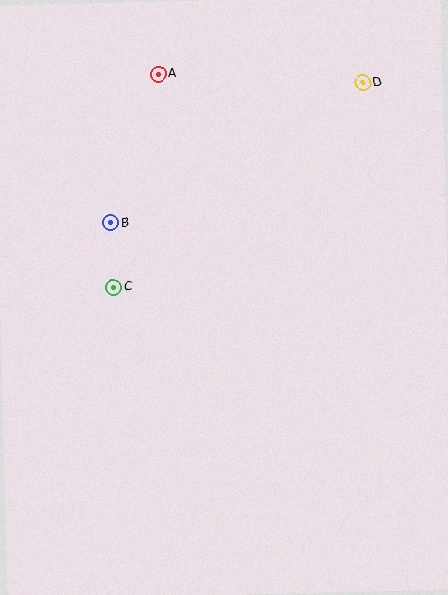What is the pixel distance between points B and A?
The distance between B and A is 156 pixels.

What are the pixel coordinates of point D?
Point D is at (363, 82).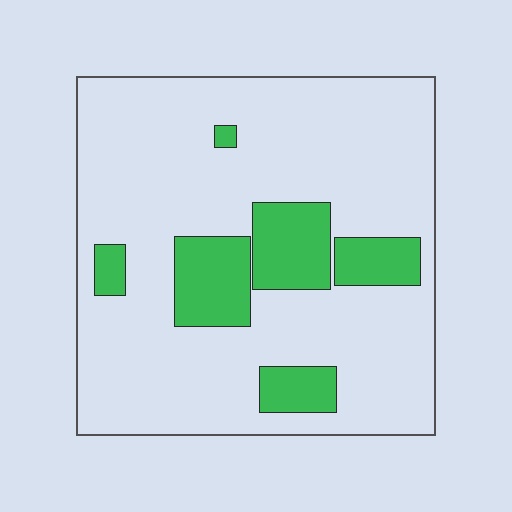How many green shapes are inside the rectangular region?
6.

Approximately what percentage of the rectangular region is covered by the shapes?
Approximately 20%.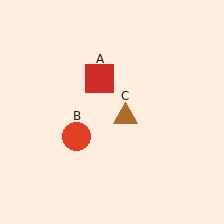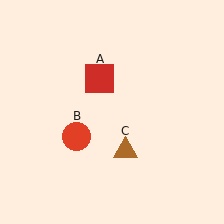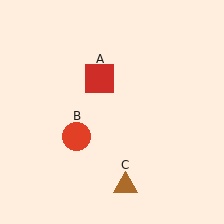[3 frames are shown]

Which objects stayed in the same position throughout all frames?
Red square (object A) and red circle (object B) remained stationary.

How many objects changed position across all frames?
1 object changed position: brown triangle (object C).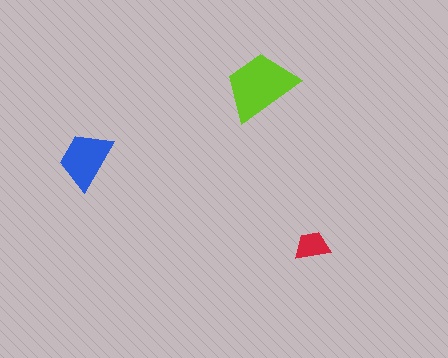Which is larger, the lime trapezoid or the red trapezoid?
The lime one.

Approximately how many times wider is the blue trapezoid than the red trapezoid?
About 1.5 times wider.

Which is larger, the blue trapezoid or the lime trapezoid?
The lime one.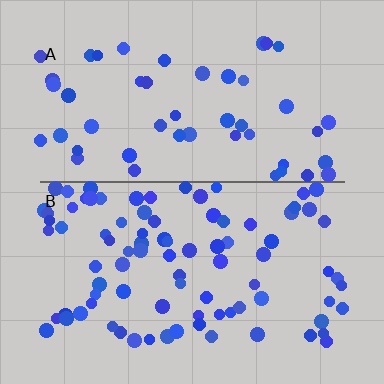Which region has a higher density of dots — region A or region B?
B (the bottom).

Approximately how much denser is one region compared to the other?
Approximately 1.8× — region B over region A.